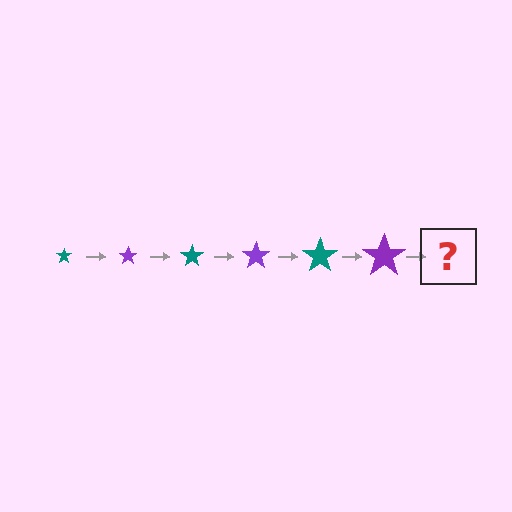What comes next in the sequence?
The next element should be a teal star, larger than the previous one.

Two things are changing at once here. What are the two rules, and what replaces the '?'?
The two rules are that the star grows larger each step and the color cycles through teal and purple. The '?' should be a teal star, larger than the previous one.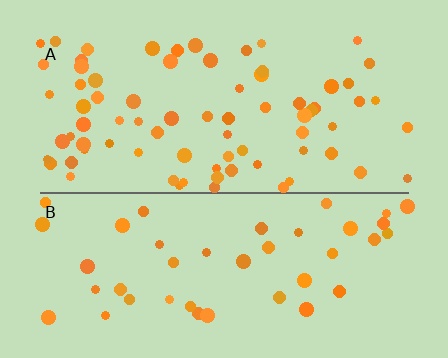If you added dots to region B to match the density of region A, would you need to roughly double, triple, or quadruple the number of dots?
Approximately double.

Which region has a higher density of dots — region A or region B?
A (the top).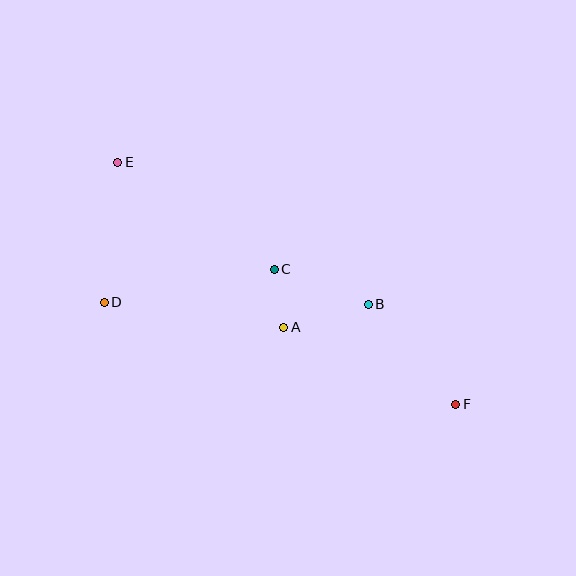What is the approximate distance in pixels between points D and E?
The distance between D and E is approximately 141 pixels.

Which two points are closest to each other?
Points A and C are closest to each other.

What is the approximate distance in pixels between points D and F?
The distance between D and F is approximately 366 pixels.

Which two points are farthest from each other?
Points E and F are farthest from each other.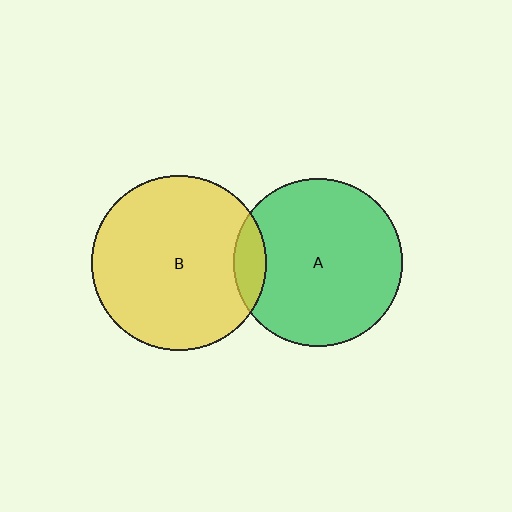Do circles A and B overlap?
Yes.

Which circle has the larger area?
Circle B (yellow).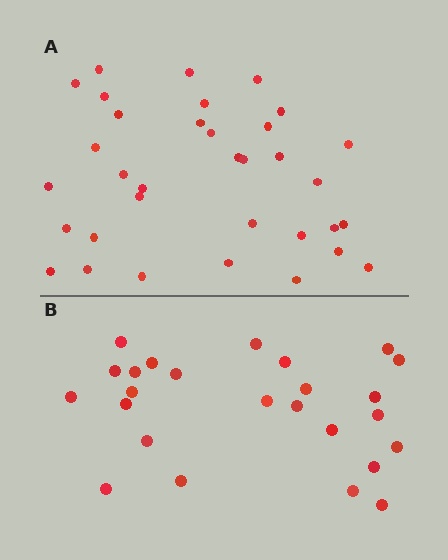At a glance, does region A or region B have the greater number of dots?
Region A (the top region) has more dots.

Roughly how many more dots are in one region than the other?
Region A has roughly 8 or so more dots than region B.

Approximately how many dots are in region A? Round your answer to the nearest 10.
About 30 dots. (The exact count is 34, which rounds to 30.)